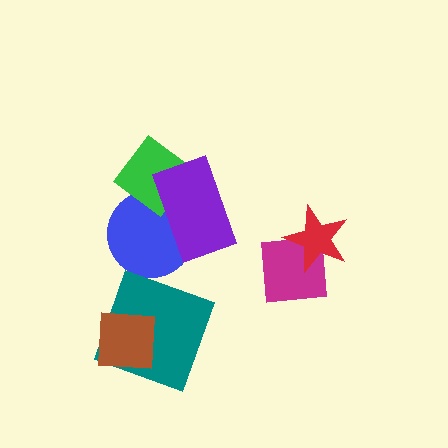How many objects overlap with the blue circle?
2 objects overlap with the blue circle.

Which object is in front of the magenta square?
The red star is in front of the magenta square.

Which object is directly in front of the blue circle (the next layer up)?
The green diamond is directly in front of the blue circle.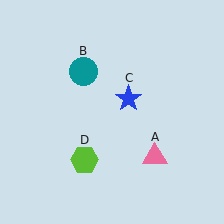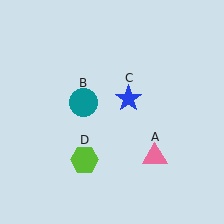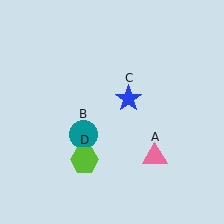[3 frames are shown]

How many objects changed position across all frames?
1 object changed position: teal circle (object B).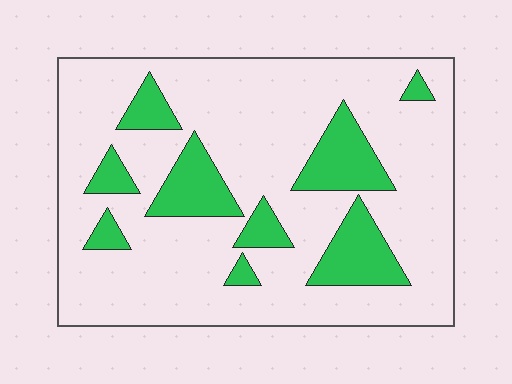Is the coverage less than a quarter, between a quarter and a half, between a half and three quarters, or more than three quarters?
Less than a quarter.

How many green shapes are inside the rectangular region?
9.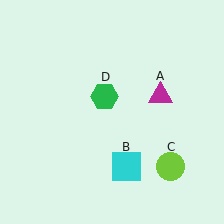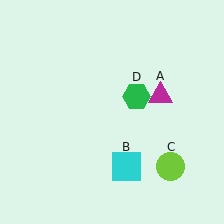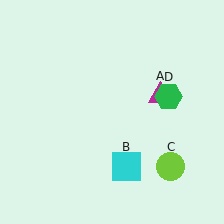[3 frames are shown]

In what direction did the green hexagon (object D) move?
The green hexagon (object D) moved right.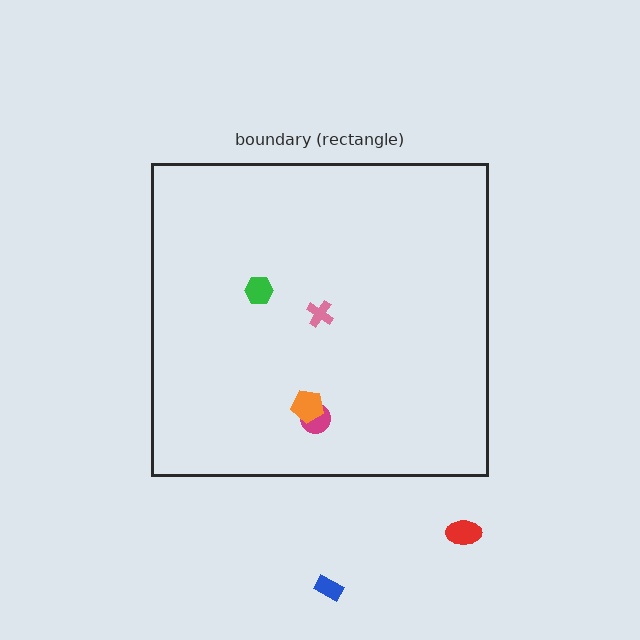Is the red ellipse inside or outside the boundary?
Outside.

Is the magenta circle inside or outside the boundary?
Inside.